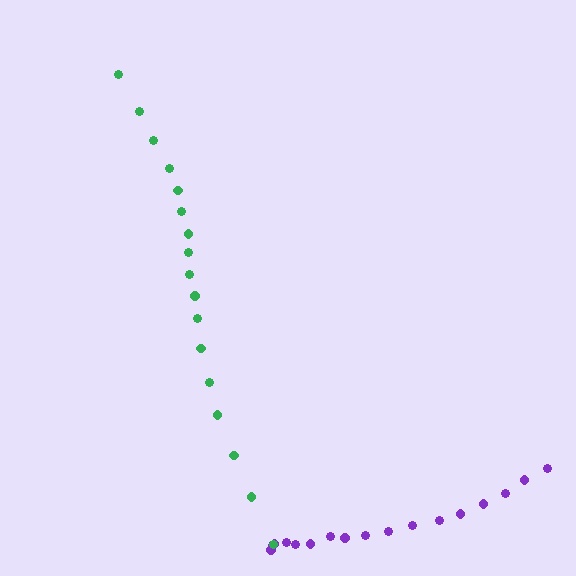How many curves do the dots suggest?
There are 2 distinct paths.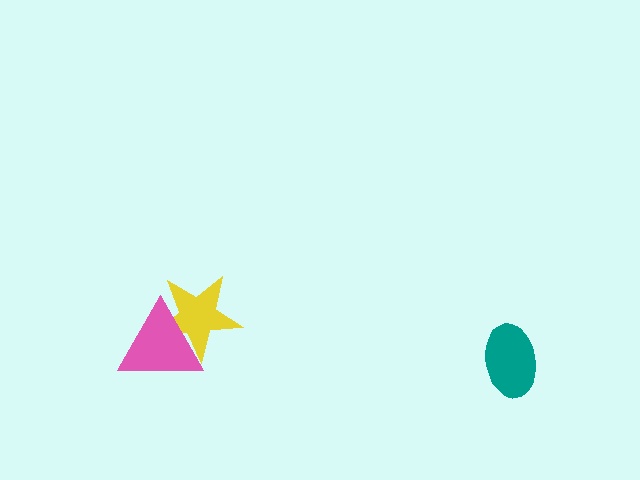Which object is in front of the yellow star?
The pink triangle is in front of the yellow star.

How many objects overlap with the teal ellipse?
0 objects overlap with the teal ellipse.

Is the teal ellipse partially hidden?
No, no other shape covers it.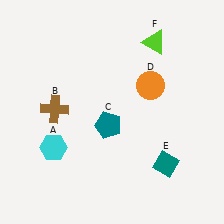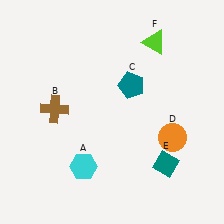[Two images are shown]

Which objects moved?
The objects that moved are: the cyan hexagon (A), the teal pentagon (C), the orange circle (D).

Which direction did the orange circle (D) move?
The orange circle (D) moved down.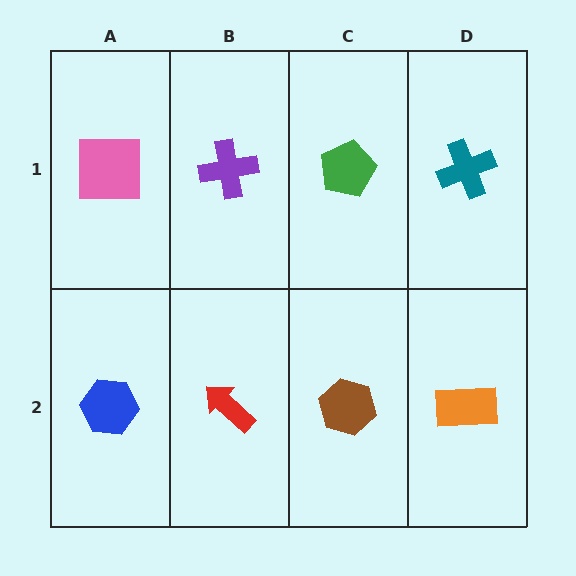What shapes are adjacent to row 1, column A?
A blue hexagon (row 2, column A), a purple cross (row 1, column B).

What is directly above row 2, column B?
A purple cross.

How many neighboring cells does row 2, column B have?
3.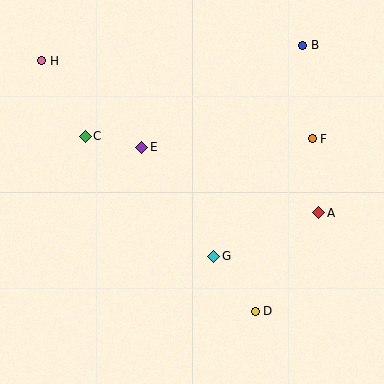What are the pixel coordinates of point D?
Point D is at (255, 311).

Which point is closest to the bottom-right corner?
Point D is closest to the bottom-right corner.